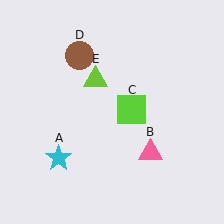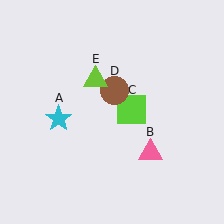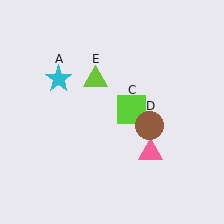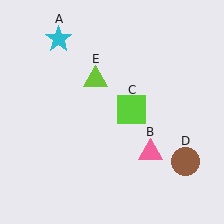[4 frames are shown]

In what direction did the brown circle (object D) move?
The brown circle (object D) moved down and to the right.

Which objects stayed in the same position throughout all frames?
Pink triangle (object B) and lime square (object C) and lime triangle (object E) remained stationary.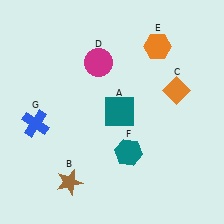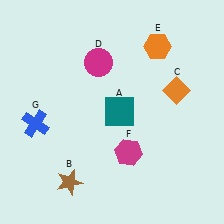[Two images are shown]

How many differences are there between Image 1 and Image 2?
There is 1 difference between the two images.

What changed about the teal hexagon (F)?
In Image 1, F is teal. In Image 2, it changed to magenta.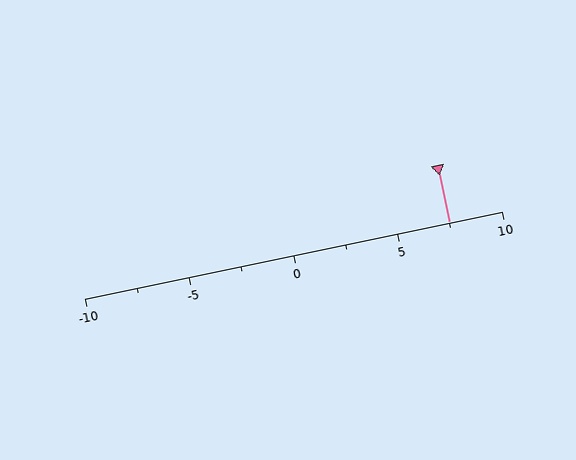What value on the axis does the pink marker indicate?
The marker indicates approximately 7.5.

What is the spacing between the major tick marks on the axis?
The major ticks are spaced 5 apart.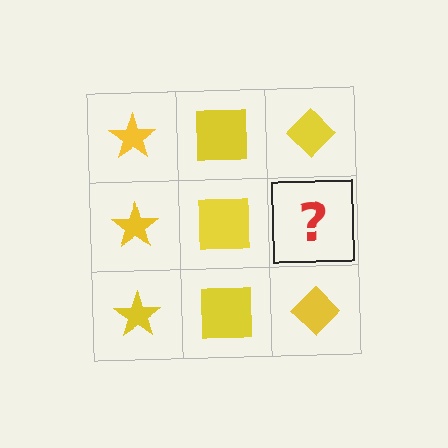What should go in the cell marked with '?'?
The missing cell should contain a yellow diamond.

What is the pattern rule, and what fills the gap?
The rule is that each column has a consistent shape. The gap should be filled with a yellow diamond.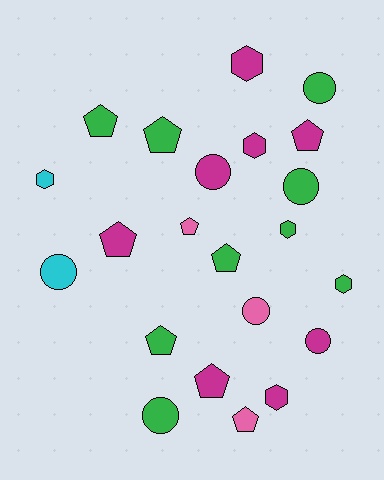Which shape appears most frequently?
Pentagon, with 9 objects.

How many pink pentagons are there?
There are 2 pink pentagons.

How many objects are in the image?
There are 22 objects.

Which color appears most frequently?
Green, with 9 objects.